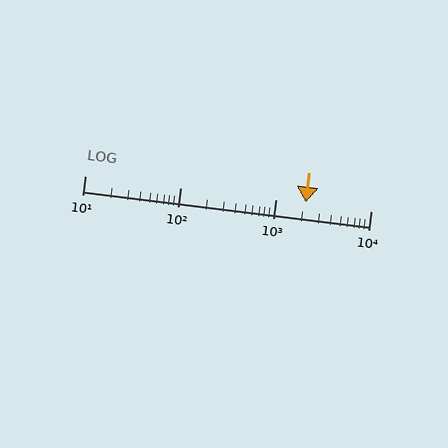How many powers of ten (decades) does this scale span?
The scale spans 3 decades, from 10 to 10000.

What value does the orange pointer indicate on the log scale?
The pointer indicates approximately 2100.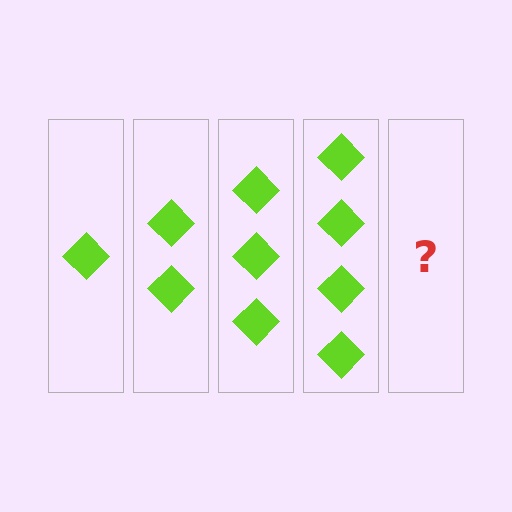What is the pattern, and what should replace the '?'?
The pattern is that each step adds one more diamond. The '?' should be 5 diamonds.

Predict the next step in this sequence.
The next step is 5 diamonds.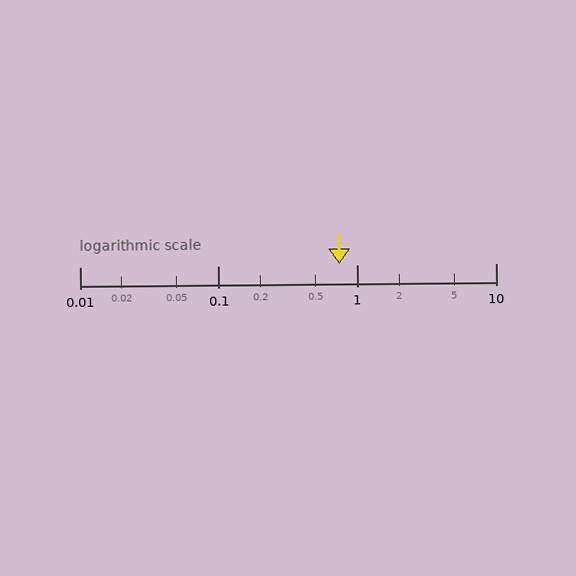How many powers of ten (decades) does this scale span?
The scale spans 3 decades, from 0.01 to 10.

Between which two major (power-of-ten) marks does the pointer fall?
The pointer is between 0.1 and 1.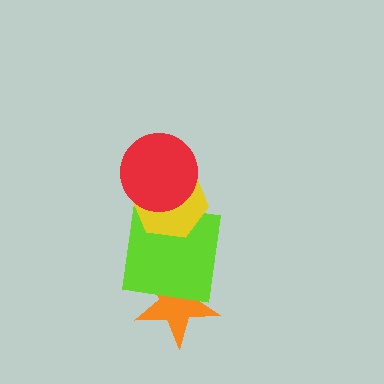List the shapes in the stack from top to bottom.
From top to bottom: the red circle, the yellow hexagon, the lime square, the orange star.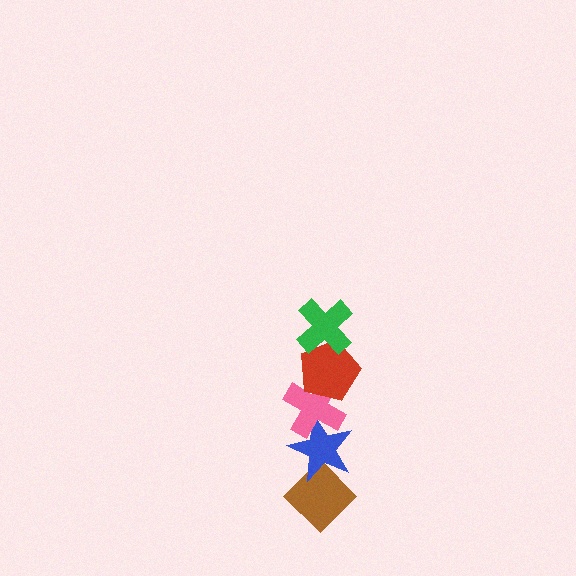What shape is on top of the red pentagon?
The green cross is on top of the red pentagon.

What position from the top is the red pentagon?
The red pentagon is 2nd from the top.